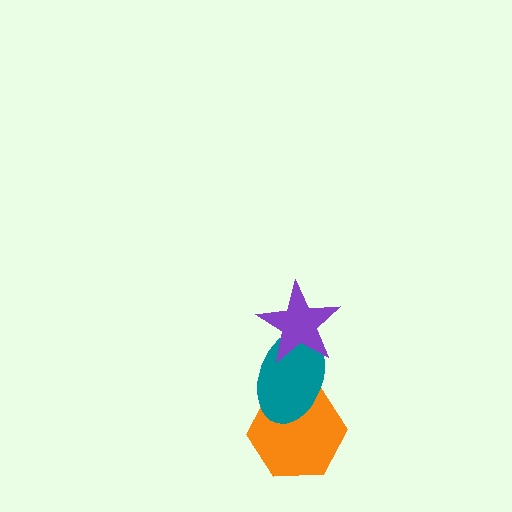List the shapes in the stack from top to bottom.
From top to bottom: the purple star, the teal ellipse, the orange hexagon.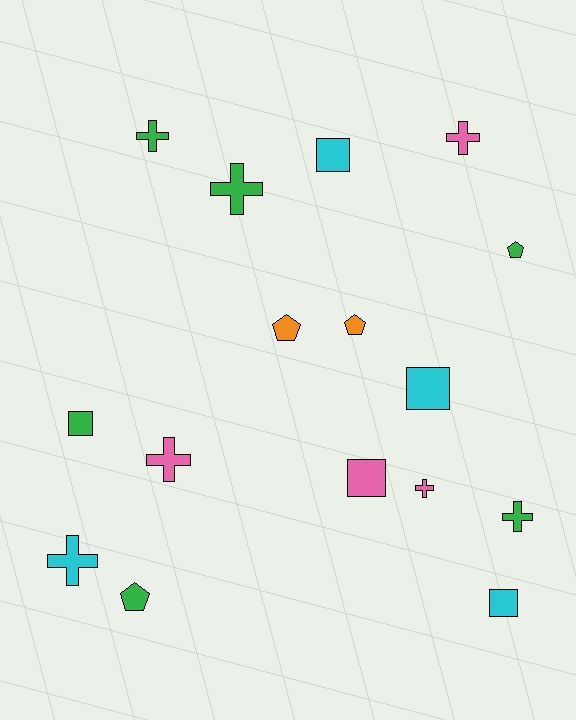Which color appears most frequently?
Green, with 6 objects.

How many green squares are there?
There is 1 green square.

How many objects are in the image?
There are 16 objects.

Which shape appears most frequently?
Cross, with 7 objects.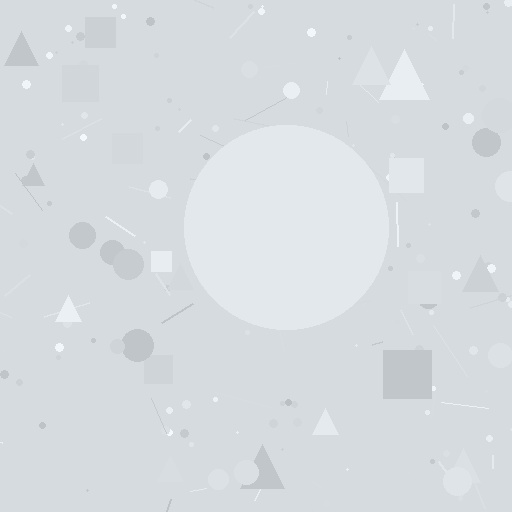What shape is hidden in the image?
A circle is hidden in the image.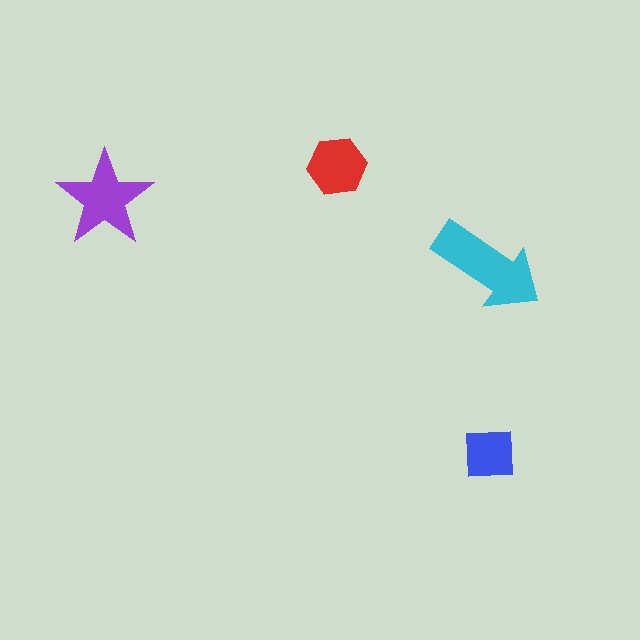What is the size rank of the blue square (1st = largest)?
4th.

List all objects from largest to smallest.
The cyan arrow, the purple star, the red hexagon, the blue square.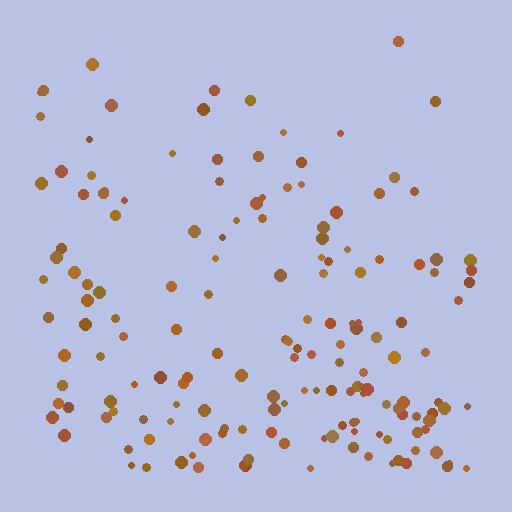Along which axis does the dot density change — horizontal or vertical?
Vertical.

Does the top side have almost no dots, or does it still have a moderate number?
Still a moderate number, just noticeably fewer than the bottom.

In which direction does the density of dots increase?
From top to bottom, with the bottom side densest.